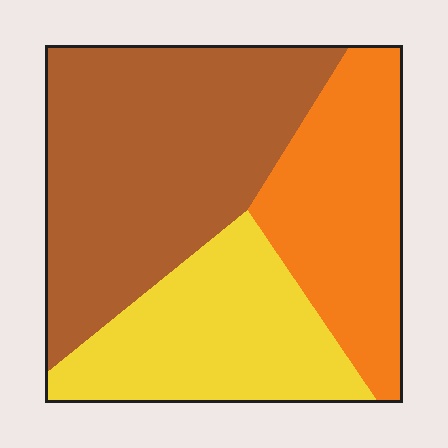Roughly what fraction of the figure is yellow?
Yellow covers roughly 25% of the figure.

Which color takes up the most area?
Brown, at roughly 45%.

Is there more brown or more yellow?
Brown.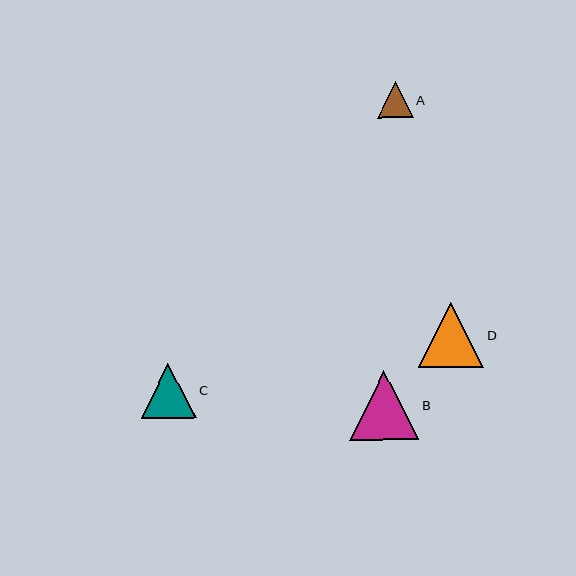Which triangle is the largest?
Triangle B is the largest with a size of approximately 69 pixels.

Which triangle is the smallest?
Triangle A is the smallest with a size of approximately 36 pixels.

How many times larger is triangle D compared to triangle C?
Triangle D is approximately 1.2 times the size of triangle C.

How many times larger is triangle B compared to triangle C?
Triangle B is approximately 1.3 times the size of triangle C.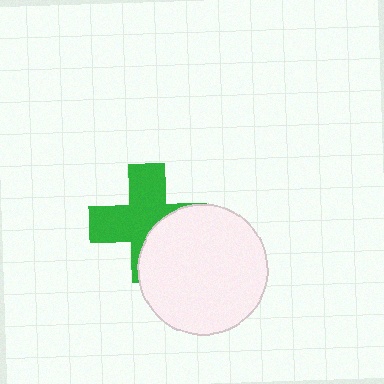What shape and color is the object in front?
The object in front is a white circle.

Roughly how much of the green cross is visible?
About half of it is visible (roughly 60%).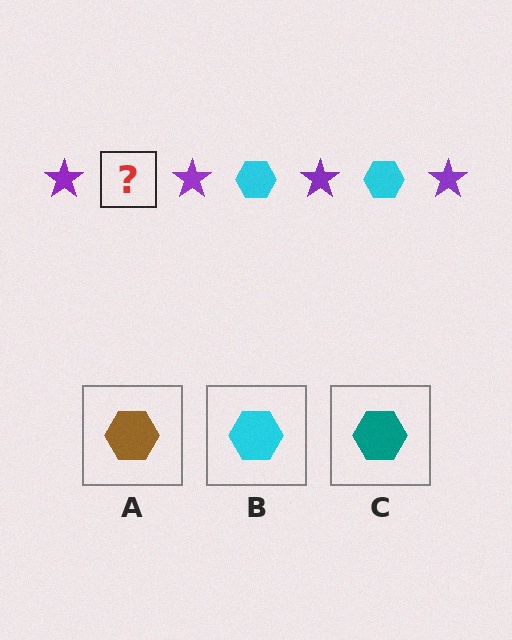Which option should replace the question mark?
Option B.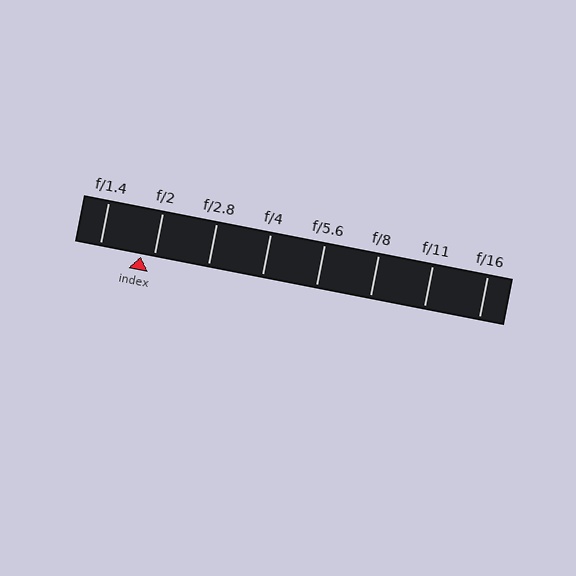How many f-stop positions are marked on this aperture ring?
There are 8 f-stop positions marked.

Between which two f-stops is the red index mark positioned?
The index mark is between f/1.4 and f/2.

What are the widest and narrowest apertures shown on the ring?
The widest aperture shown is f/1.4 and the narrowest is f/16.